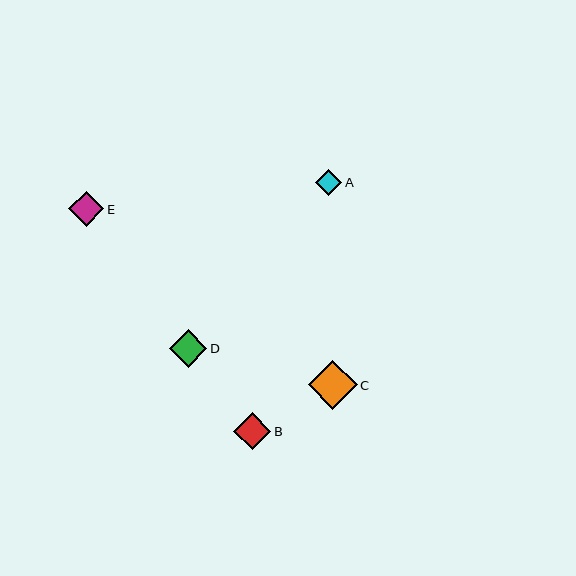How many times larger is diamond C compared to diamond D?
Diamond C is approximately 1.3 times the size of diamond D.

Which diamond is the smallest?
Diamond A is the smallest with a size of approximately 27 pixels.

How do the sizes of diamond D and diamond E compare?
Diamond D and diamond E are approximately the same size.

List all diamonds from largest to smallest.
From largest to smallest: C, D, B, E, A.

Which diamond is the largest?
Diamond C is the largest with a size of approximately 49 pixels.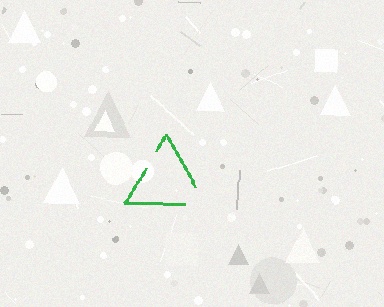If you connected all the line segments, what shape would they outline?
They would outline a triangle.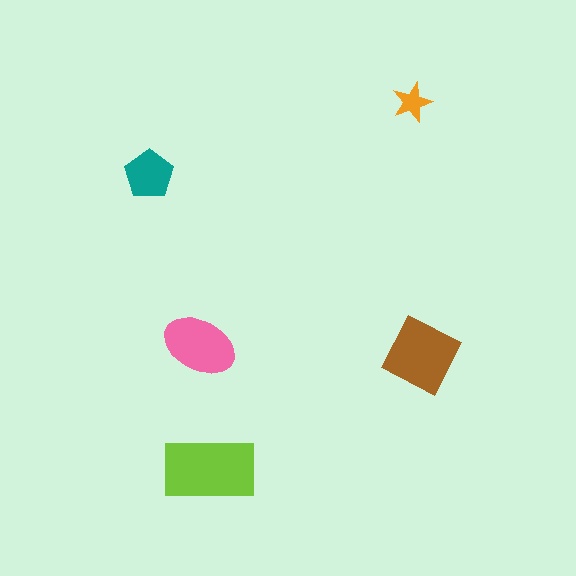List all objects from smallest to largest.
The orange star, the teal pentagon, the pink ellipse, the brown diamond, the lime rectangle.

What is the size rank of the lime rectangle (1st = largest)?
1st.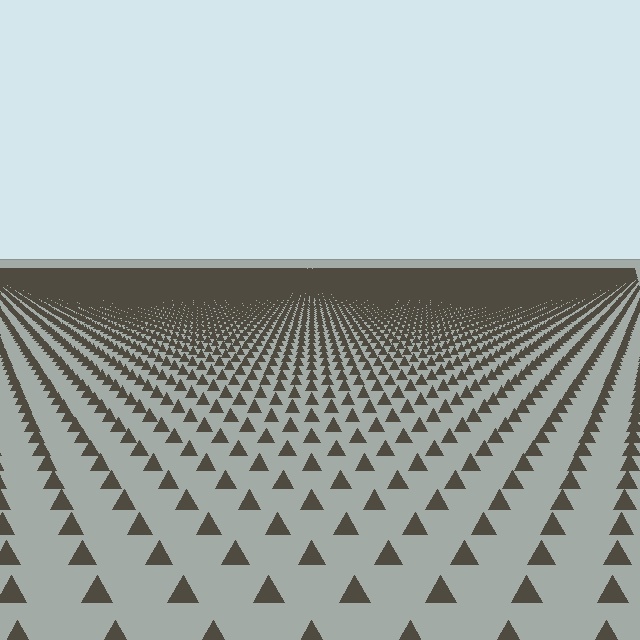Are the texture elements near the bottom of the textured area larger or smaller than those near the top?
Larger. Near the bottom, elements are closer to the viewer and appear at a bigger on-screen size.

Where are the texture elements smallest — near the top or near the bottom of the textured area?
Near the top.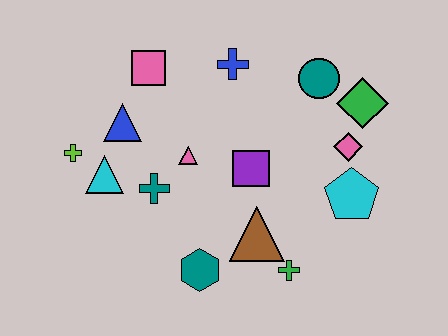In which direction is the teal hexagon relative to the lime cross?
The teal hexagon is to the right of the lime cross.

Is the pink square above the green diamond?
Yes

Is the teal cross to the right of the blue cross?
No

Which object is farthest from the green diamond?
The lime cross is farthest from the green diamond.